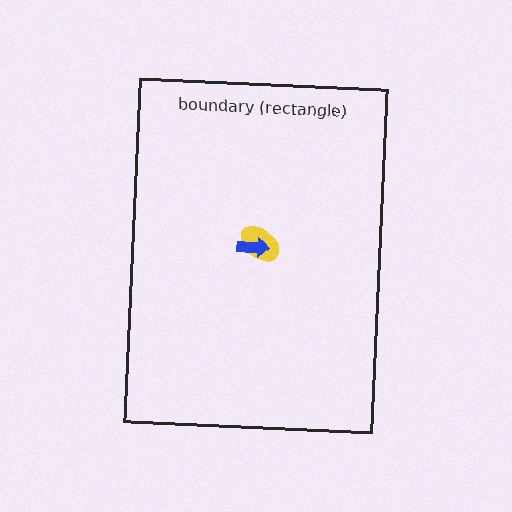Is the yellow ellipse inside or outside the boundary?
Inside.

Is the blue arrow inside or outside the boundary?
Inside.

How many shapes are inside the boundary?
2 inside, 0 outside.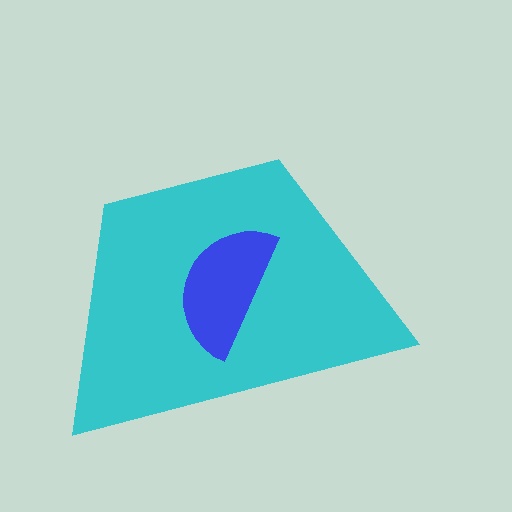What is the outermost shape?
The cyan trapezoid.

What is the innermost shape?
The blue semicircle.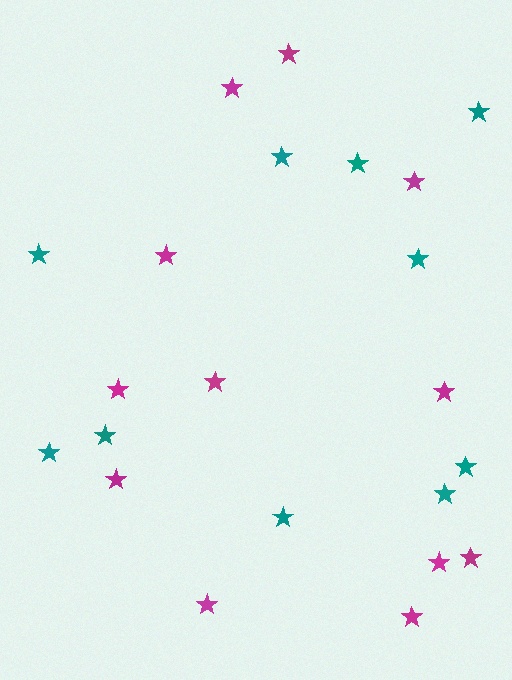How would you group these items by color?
There are 2 groups: one group of teal stars (10) and one group of magenta stars (12).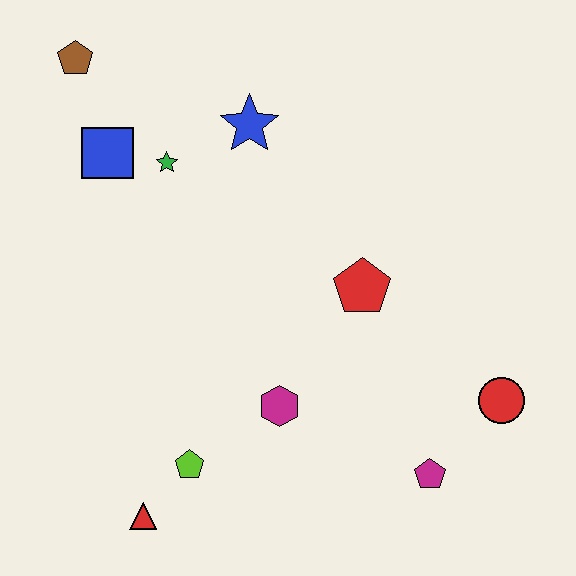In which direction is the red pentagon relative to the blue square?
The red pentagon is to the right of the blue square.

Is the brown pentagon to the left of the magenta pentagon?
Yes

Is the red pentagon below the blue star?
Yes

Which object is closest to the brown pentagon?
The blue square is closest to the brown pentagon.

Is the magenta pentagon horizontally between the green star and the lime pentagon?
No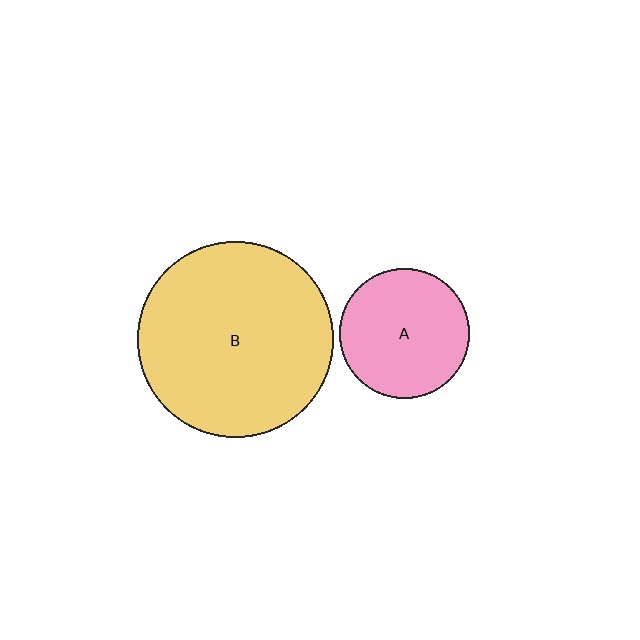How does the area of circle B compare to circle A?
Approximately 2.3 times.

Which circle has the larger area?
Circle B (yellow).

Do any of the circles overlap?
No, none of the circles overlap.